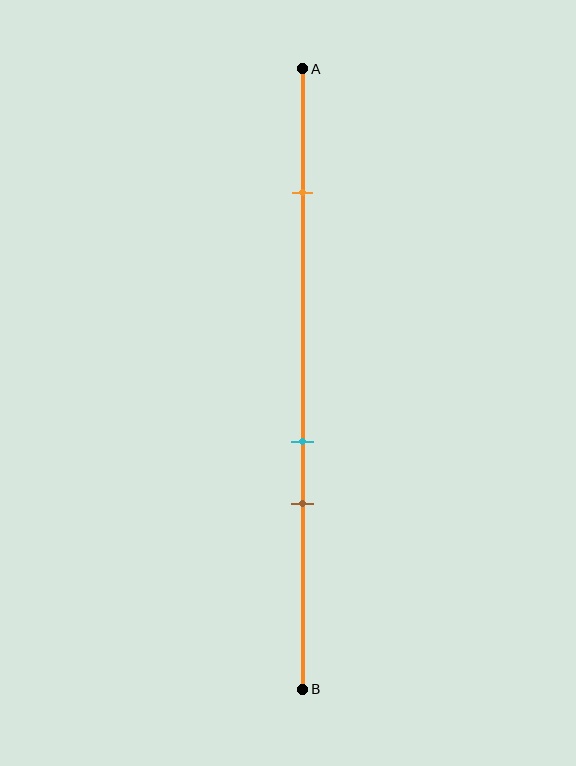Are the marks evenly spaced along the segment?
No, the marks are not evenly spaced.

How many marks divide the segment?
There are 3 marks dividing the segment.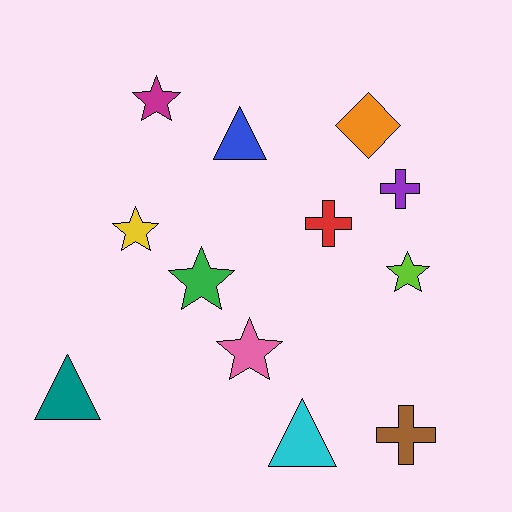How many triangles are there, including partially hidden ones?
There are 3 triangles.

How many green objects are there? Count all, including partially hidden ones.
There is 1 green object.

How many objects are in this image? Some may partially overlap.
There are 12 objects.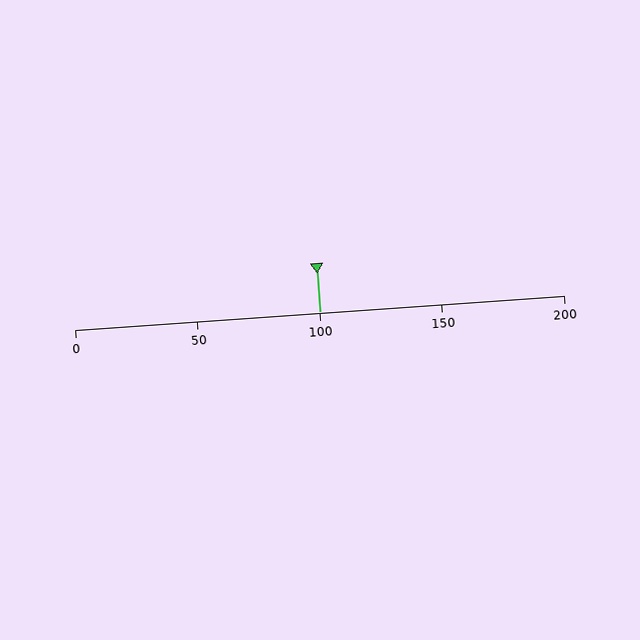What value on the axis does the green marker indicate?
The marker indicates approximately 100.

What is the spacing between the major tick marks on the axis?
The major ticks are spaced 50 apart.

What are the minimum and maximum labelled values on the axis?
The axis runs from 0 to 200.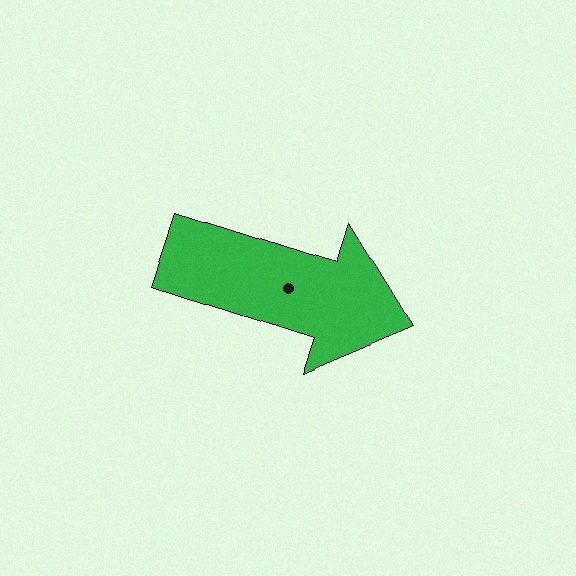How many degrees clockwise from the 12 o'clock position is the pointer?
Approximately 108 degrees.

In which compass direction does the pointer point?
East.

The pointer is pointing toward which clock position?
Roughly 4 o'clock.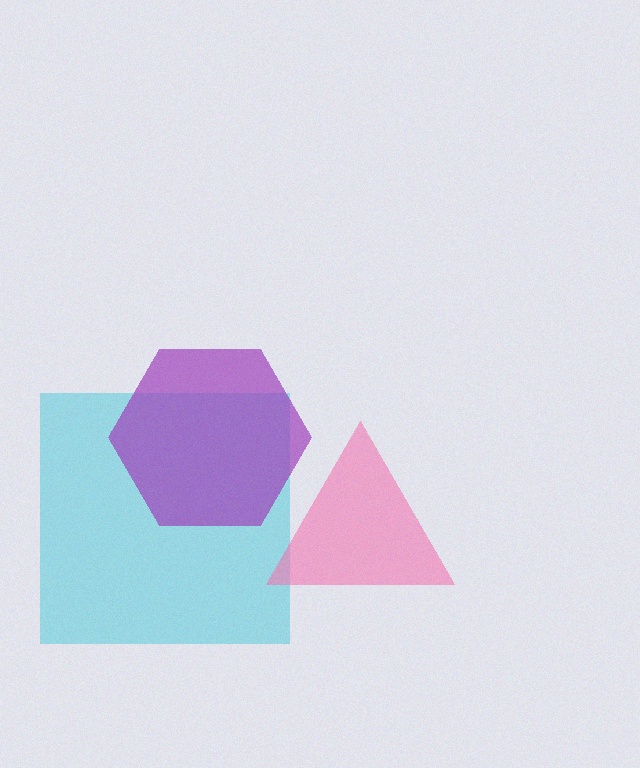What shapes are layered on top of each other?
The layered shapes are: a cyan square, a purple hexagon, a pink triangle.